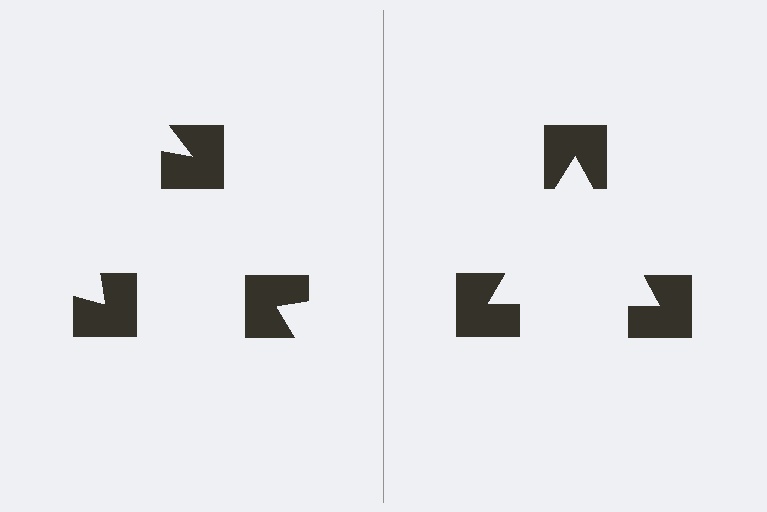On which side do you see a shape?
An illusory triangle appears on the right side. On the left side the wedge cuts are rotated, so no coherent shape forms.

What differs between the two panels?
The notched squares are positioned identically on both sides; only the wedge orientations differ. On the right they align to a triangle; on the left they are misaligned.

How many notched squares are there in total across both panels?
6 — 3 on each side.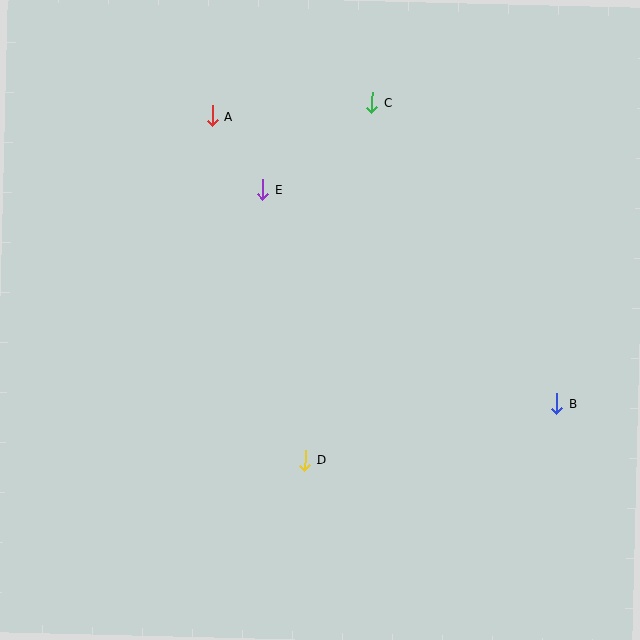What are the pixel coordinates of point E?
Point E is at (263, 190).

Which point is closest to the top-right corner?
Point C is closest to the top-right corner.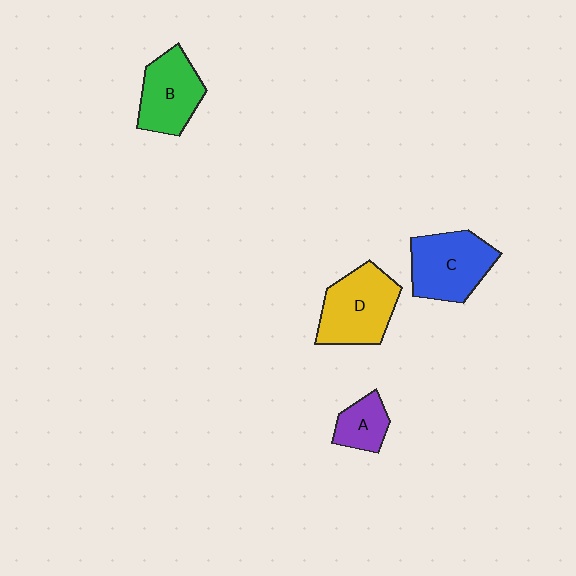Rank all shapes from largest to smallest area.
From largest to smallest: D (yellow), C (blue), B (green), A (purple).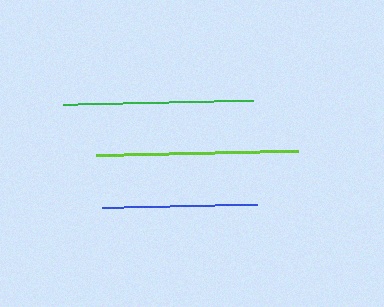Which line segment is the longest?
The lime line is the longest at approximately 203 pixels.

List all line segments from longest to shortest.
From longest to shortest: lime, green, blue.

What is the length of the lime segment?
The lime segment is approximately 203 pixels long.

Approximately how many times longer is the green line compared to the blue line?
The green line is approximately 1.2 times the length of the blue line.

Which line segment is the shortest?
The blue line is the shortest at approximately 155 pixels.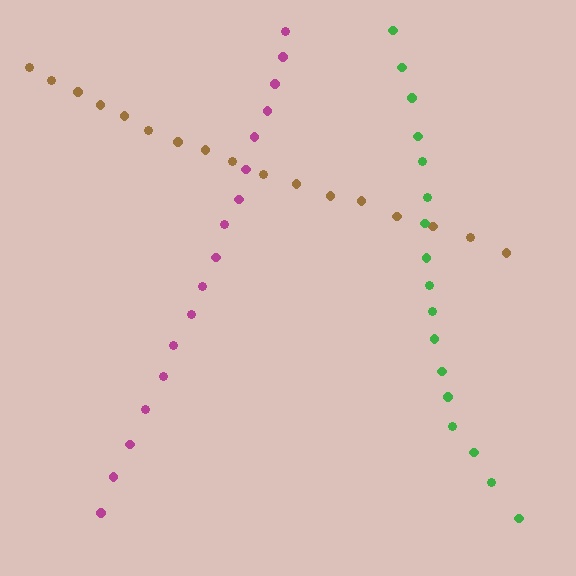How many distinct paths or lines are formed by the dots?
There are 3 distinct paths.